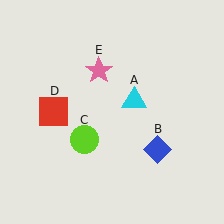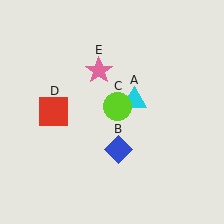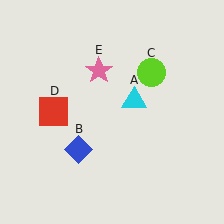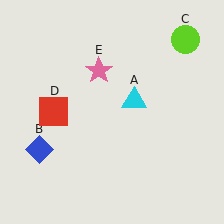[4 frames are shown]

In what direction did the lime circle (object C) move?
The lime circle (object C) moved up and to the right.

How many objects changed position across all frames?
2 objects changed position: blue diamond (object B), lime circle (object C).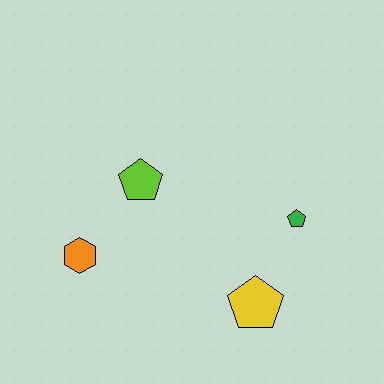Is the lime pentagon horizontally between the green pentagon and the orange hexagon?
Yes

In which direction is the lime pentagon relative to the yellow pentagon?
The lime pentagon is above the yellow pentagon.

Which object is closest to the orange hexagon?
The lime pentagon is closest to the orange hexagon.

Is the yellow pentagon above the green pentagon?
No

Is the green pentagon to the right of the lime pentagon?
Yes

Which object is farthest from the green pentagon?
The orange hexagon is farthest from the green pentagon.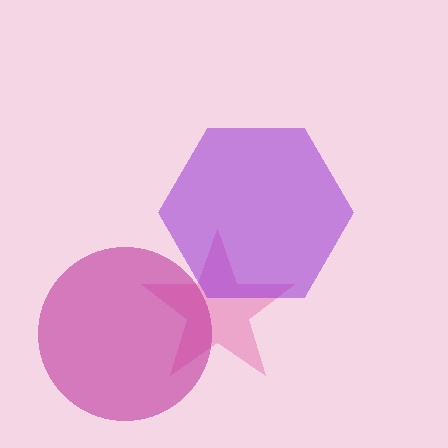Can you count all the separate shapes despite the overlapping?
Yes, there are 3 separate shapes.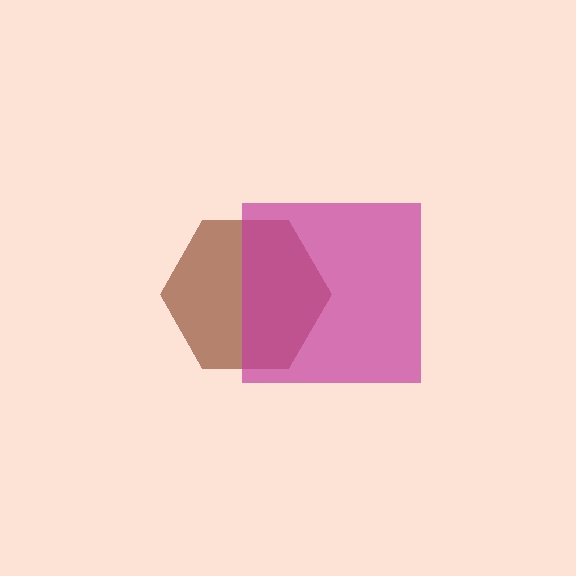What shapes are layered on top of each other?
The layered shapes are: a brown hexagon, a magenta square.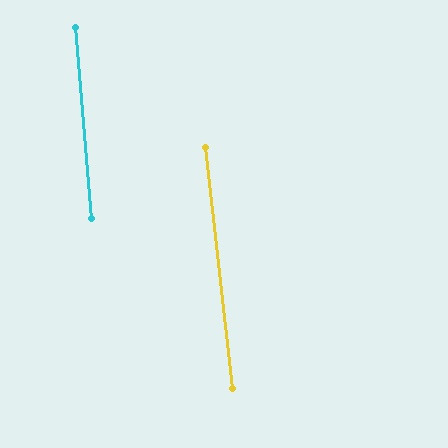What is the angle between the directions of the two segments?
Approximately 2 degrees.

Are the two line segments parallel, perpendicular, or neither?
Parallel — their directions differ by only 1.6°.